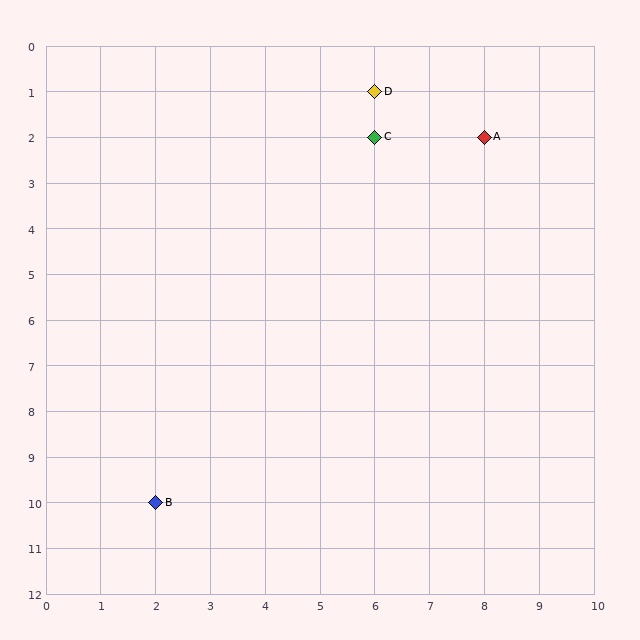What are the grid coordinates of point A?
Point A is at grid coordinates (8, 2).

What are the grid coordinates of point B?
Point B is at grid coordinates (2, 10).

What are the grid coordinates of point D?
Point D is at grid coordinates (6, 1).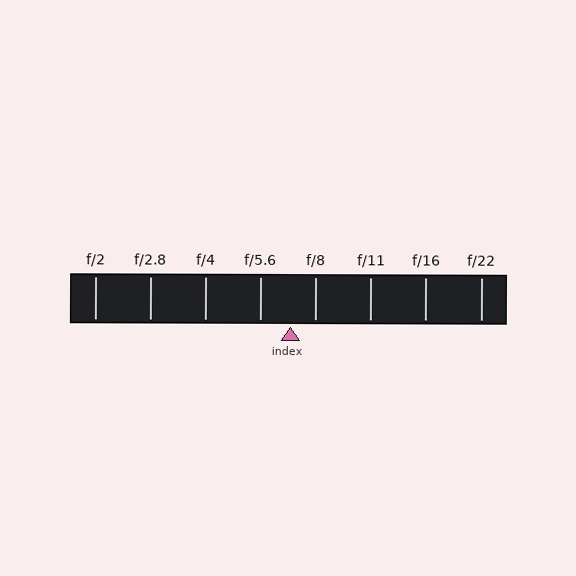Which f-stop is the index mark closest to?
The index mark is closest to f/8.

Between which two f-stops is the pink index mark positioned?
The index mark is between f/5.6 and f/8.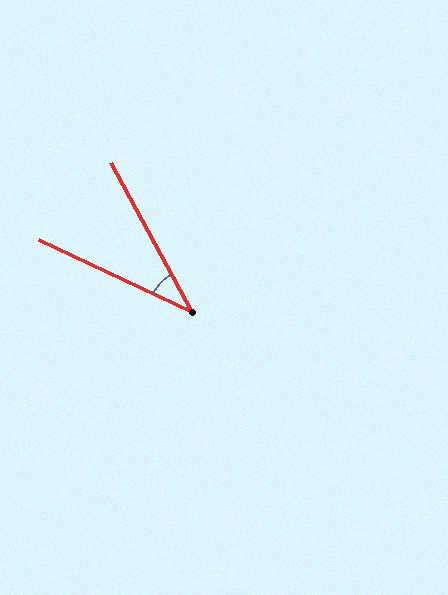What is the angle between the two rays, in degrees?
Approximately 36 degrees.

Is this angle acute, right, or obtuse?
It is acute.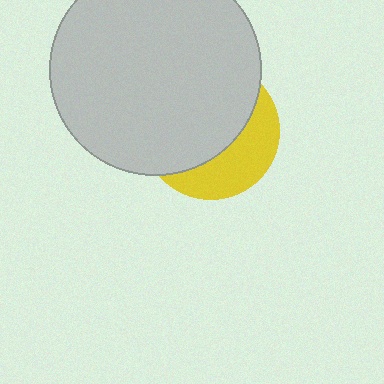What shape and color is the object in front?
The object in front is a light gray circle.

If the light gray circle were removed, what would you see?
You would see the complete yellow circle.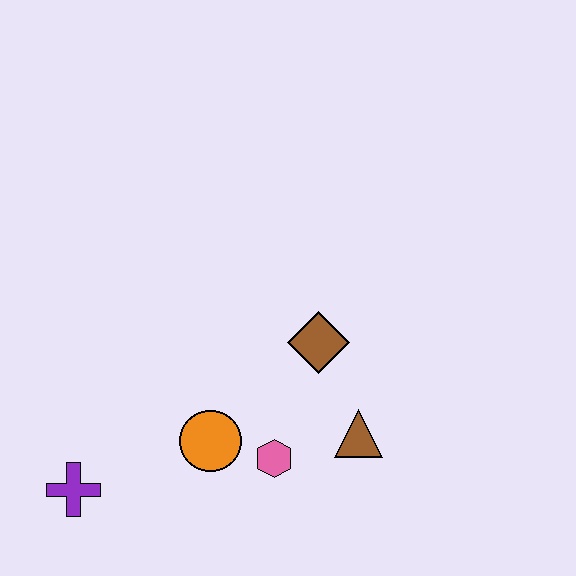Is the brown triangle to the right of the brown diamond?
Yes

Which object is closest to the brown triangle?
The pink hexagon is closest to the brown triangle.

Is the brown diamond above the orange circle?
Yes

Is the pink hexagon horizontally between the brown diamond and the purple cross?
Yes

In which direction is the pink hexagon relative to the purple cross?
The pink hexagon is to the right of the purple cross.